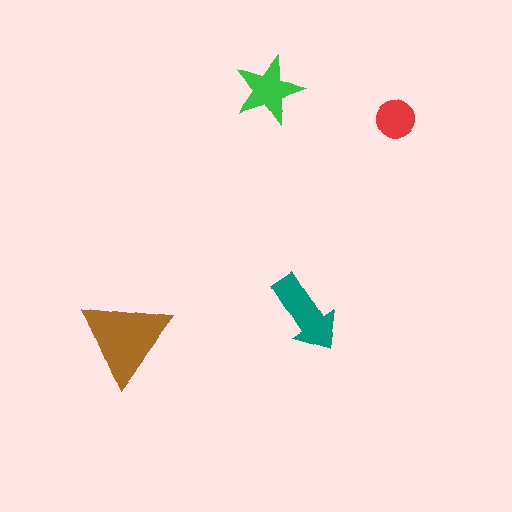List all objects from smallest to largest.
The red circle, the green star, the teal arrow, the brown triangle.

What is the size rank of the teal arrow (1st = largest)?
2nd.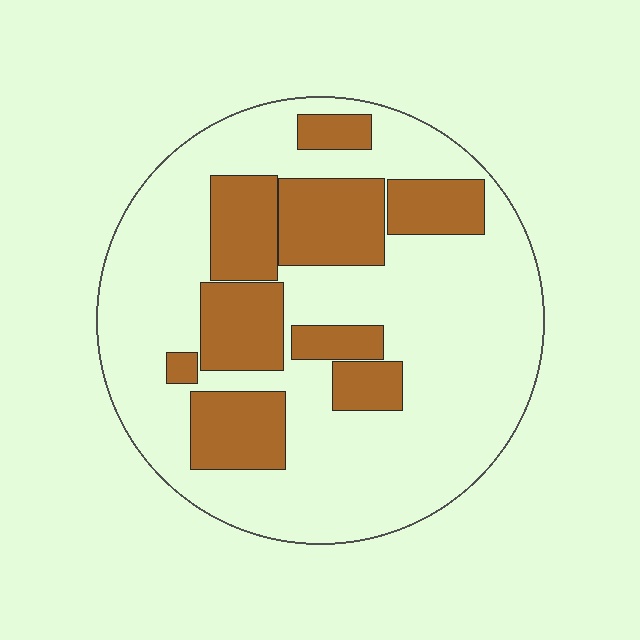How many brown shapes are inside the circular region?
9.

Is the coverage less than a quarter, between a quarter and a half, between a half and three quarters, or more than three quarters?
Between a quarter and a half.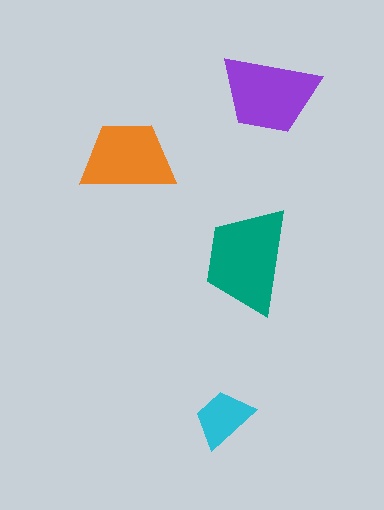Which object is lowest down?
The cyan trapezoid is bottommost.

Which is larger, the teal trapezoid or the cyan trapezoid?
The teal one.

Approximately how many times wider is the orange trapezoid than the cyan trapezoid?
About 1.5 times wider.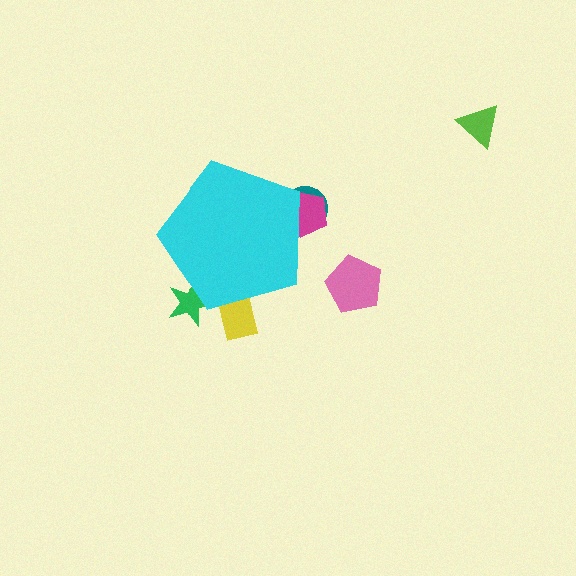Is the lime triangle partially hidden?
No, the lime triangle is fully visible.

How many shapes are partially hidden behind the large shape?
4 shapes are partially hidden.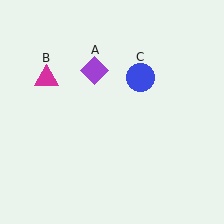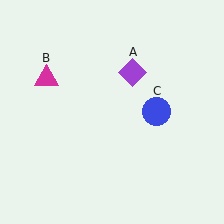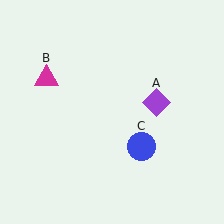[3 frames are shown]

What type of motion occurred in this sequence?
The purple diamond (object A), blue circle (object C) rotated clockwise around the center of the scene.